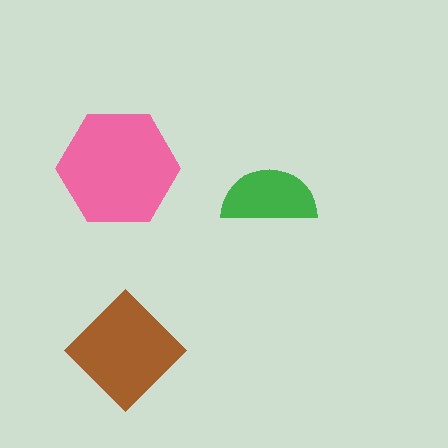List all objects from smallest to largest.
The green semicircle, the brown diamond, the pink hexagon.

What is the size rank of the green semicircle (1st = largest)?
3rd.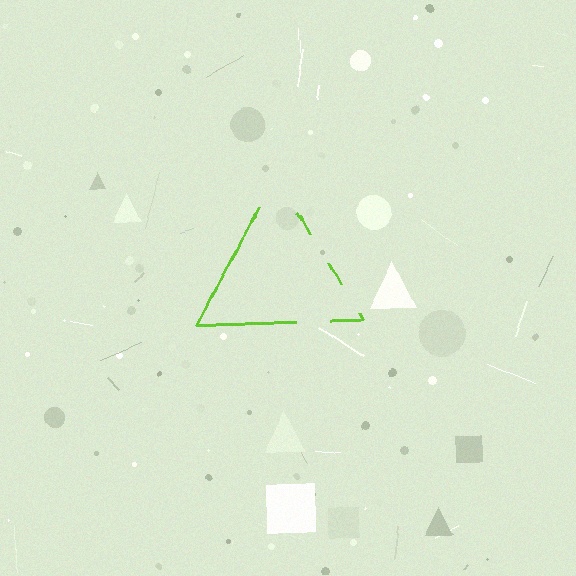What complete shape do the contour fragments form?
The contour fragments form a triangle.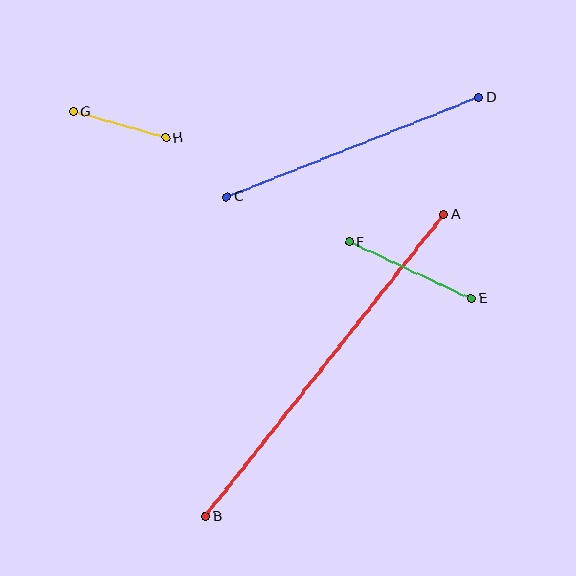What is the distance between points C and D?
The distance is approximately 271 pixels.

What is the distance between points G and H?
The distance is approximately 96 pixels.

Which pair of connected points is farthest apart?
Points A and B are farthest apart.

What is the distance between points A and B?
The distance is approximately 385 pixels.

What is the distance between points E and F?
The distance is approximately 134 pixels.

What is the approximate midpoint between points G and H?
The midpoint is at approximately (120, 125) pixels.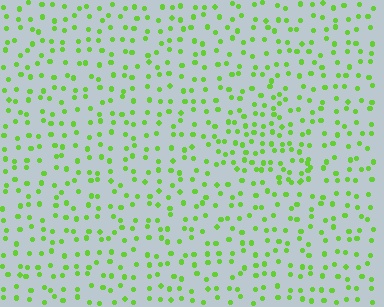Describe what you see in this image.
The image contains small lime elements arranged at two different densities. A triangle-shaped region is visible where the elements are more densely packed than the surrounding area.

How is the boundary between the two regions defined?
The boundary is defined by a change in element density (approximately 1.6x ratio). All elements are the same color, size, and shape.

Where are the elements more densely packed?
The elements are more densely packed inside the triangle boundary.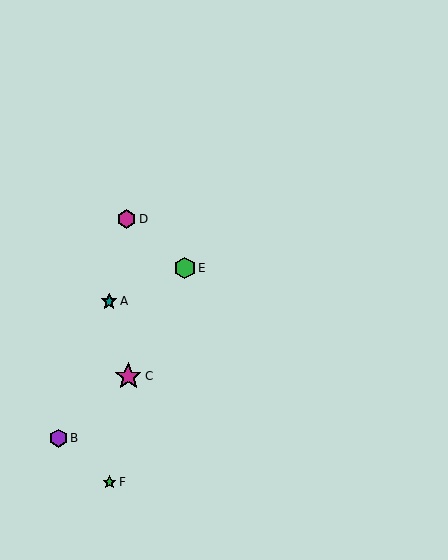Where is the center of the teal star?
The center of the teal star is at (109, 301).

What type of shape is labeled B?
Shape B is a purple hexagon.